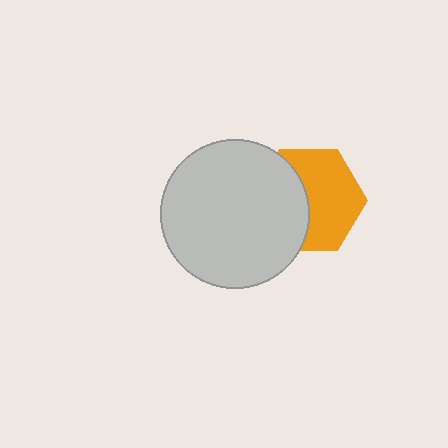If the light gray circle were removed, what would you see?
You would see the complete orange hexagon.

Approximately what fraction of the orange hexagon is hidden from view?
Roughly 42% of the orange hexagon is hidden behind the light gray circle.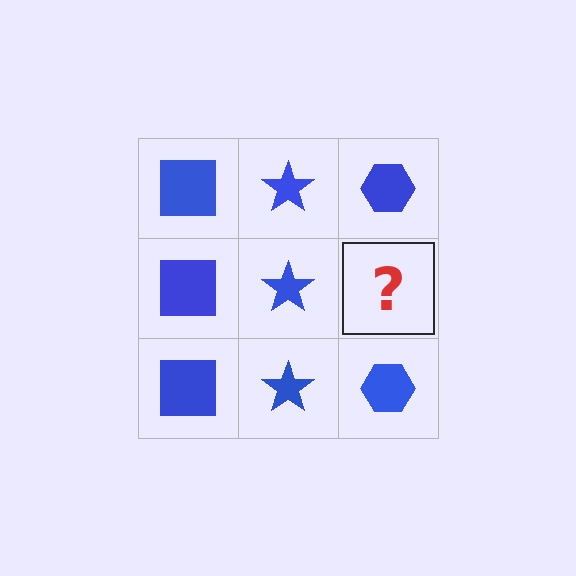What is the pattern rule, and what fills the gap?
The rule is that each column has a consistent shape. The gap should be filled with a blue hexagon.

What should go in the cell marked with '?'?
The missing cell should contain a blue hexagon.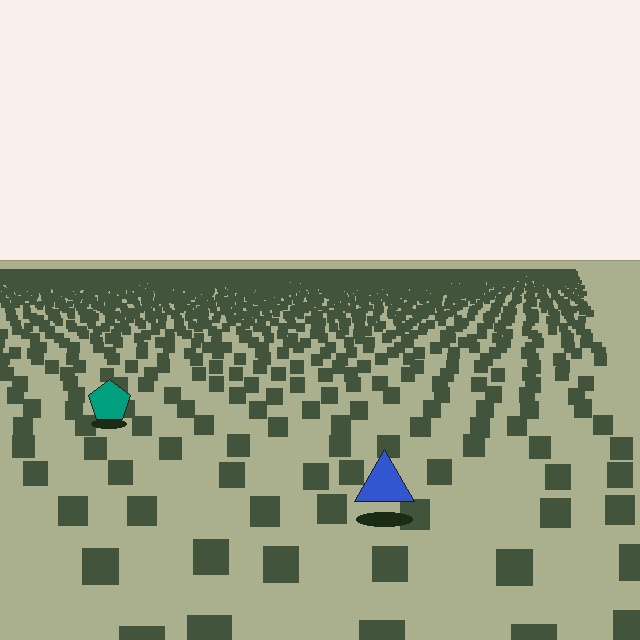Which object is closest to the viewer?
The blue triangle is closest. The texture marks near it are larger and more spread out.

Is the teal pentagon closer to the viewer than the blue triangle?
No. The blue triangle is closer — you can tell from the texture gradient: the ground texture is coarser near it.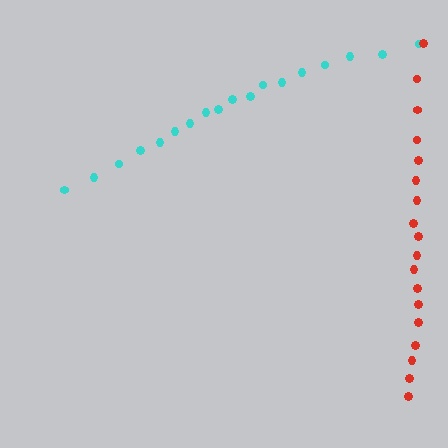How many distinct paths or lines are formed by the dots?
There are 2 distinct paths.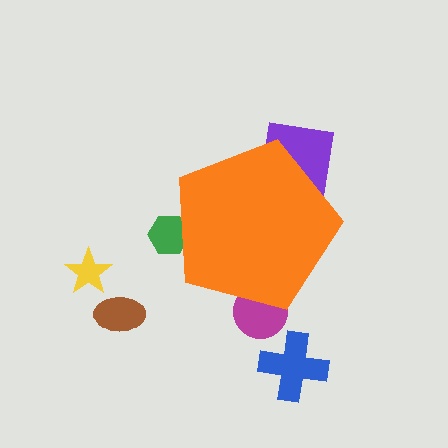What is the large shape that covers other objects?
An orange pentagon.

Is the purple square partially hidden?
Yes, the purple square is partially hidden behind the orange pentagon.